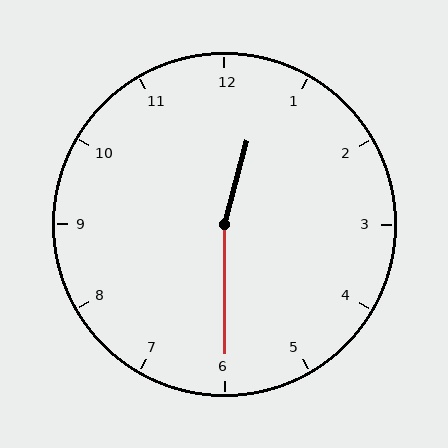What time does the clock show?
12:30.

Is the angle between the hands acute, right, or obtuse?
It is obtuse.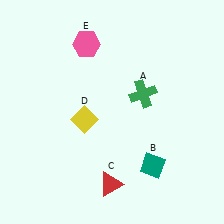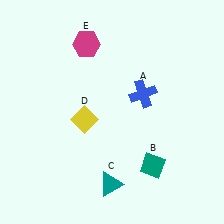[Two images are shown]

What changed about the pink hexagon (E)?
In Image 1, E is pink. In Image 2, it changed to magenta.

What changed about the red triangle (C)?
In Image 1, C is red. In Image 2, it changed to teal.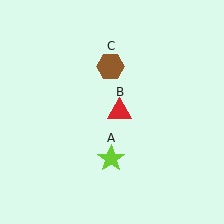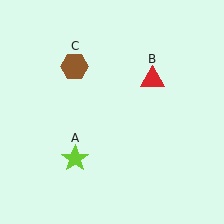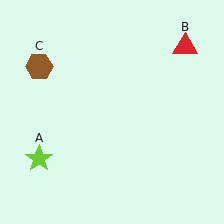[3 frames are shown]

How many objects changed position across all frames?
3 objects changed position: lime star (object A), red triangle (object B), brown hexagon (object C).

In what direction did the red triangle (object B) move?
The red triangle (object B) moved up and to the right.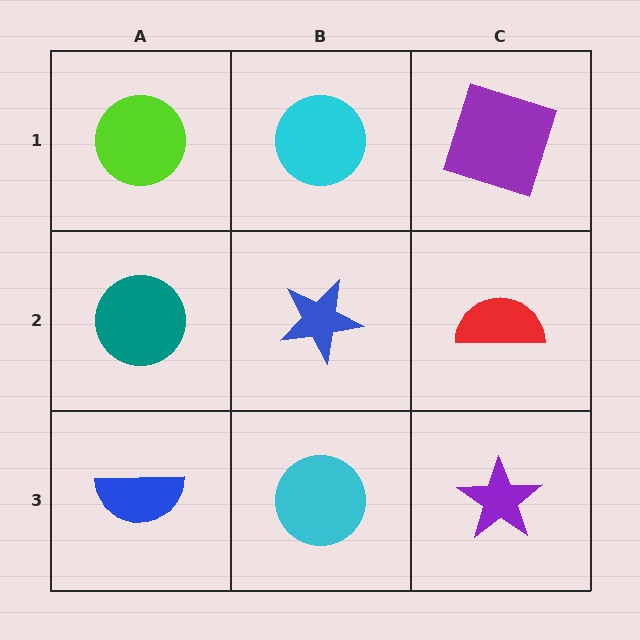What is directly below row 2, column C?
A purple star.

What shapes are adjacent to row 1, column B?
A blue star (row 2, column B), a lime circle (row 1, column A), a purple square (row 1, column C).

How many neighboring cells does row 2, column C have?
3.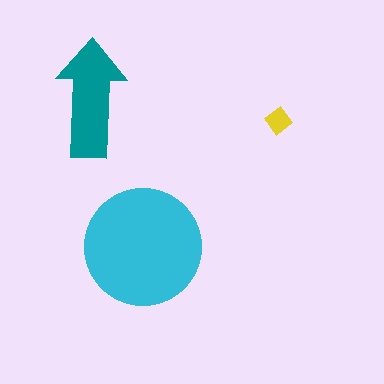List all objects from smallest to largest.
The yellow diamond, the teal arrow, the cyan circle.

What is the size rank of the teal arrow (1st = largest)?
2nd.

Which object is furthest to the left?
The teal arrow is leftmost.